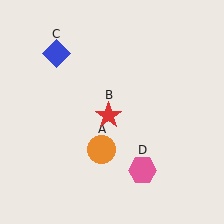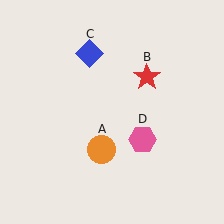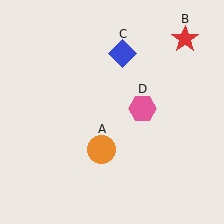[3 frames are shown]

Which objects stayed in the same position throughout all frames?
Orange circle (object A) remained stationary.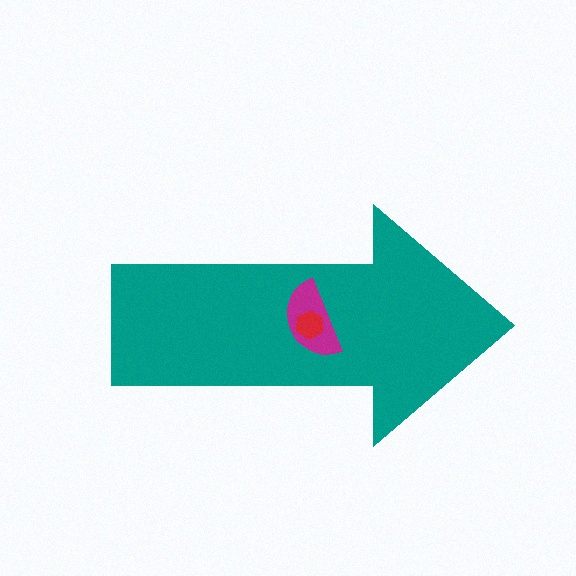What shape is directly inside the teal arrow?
The magenta semicircle.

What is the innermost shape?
The red hexagon.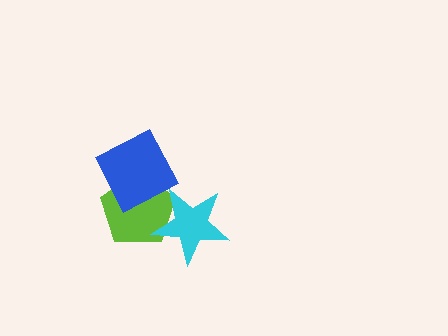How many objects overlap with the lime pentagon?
2 objects overlap with the lime pentagon.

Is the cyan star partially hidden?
No, no other shape covers it.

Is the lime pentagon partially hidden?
Yes, it is partially covered by another shape.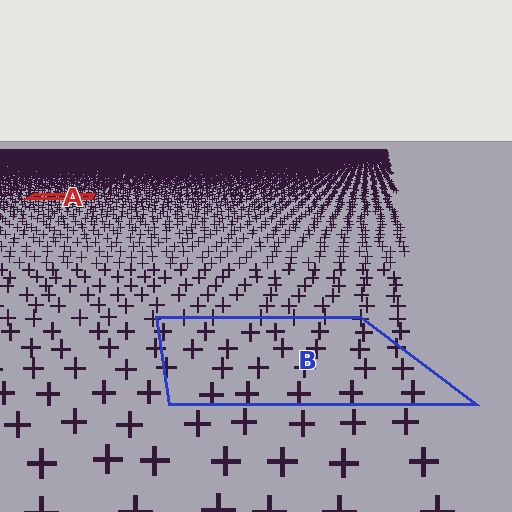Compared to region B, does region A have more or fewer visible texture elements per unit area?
Region A has more texture elements per unit area — they are packed more densely because it is farther away.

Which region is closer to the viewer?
Region B is closer. The texture elements there are larger and more spread out.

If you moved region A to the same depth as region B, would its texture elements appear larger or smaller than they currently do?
They would appear larger. At a closer depth, the same texture elements are projected at a bigger on-screen size.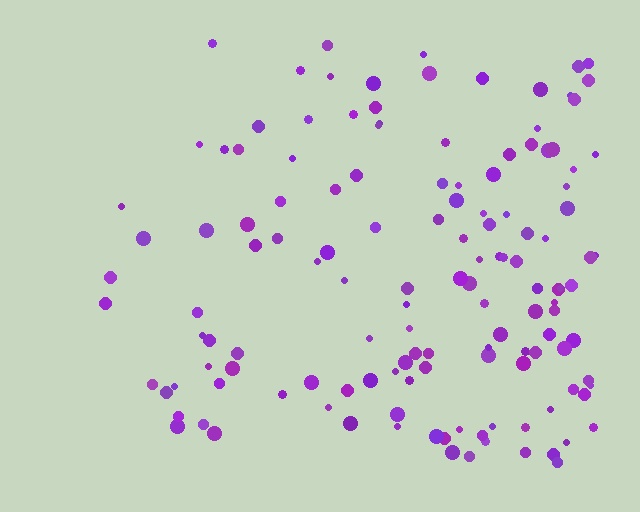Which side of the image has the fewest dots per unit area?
The left.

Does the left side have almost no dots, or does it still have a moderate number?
Still a moderate number, just noticeably fewer than the right.